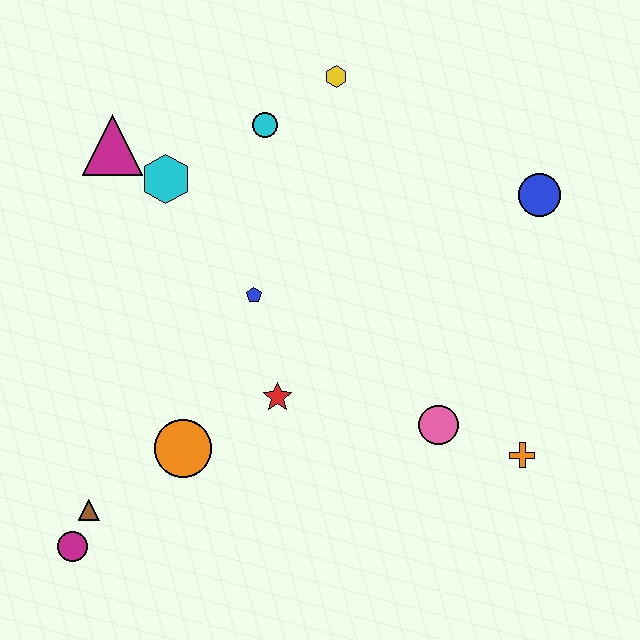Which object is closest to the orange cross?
The pink circle is closest to the orange cross.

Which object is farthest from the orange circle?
The blue circle is farthest from the orange circle.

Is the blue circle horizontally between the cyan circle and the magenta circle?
No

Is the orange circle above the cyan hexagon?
No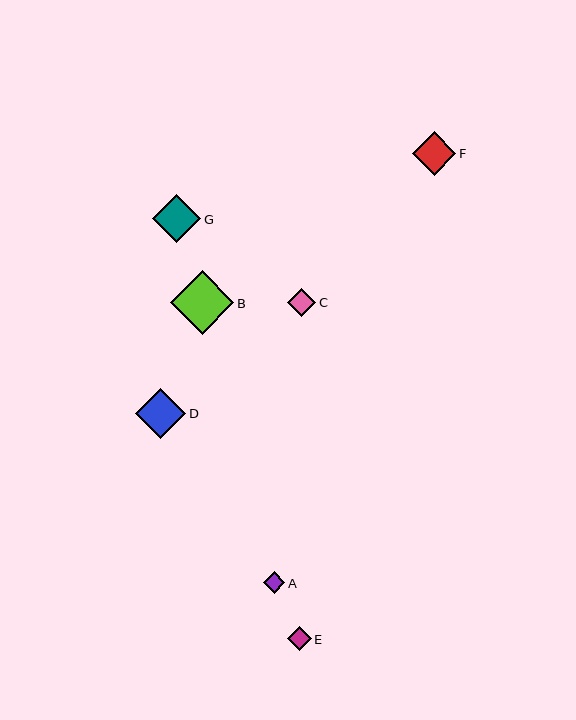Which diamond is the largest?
Diamond B is the largest with a size of approximately 64 pixels.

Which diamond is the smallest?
Diamond A is the smallest with a size of approximately 21 pixels.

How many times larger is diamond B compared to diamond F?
Diamond B is approximately 1.5 times the size of diamond F.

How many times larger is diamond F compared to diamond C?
Diamond F is approximately 1.6 times the size of diamond C.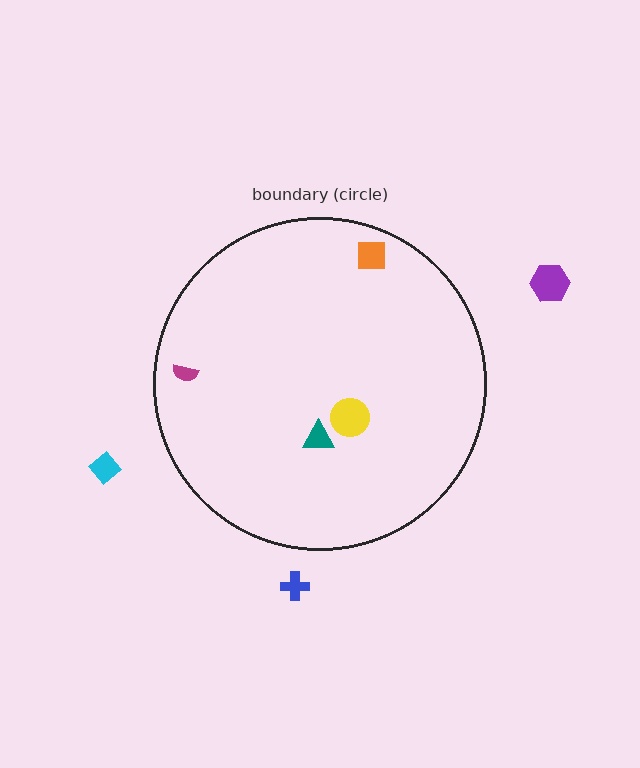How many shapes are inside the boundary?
4 inside, 3 outside.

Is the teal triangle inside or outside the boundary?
Inside.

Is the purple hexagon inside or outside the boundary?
Outside.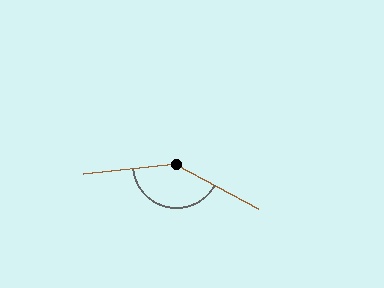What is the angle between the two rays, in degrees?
Approximately 146 degrees.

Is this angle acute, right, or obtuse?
It is obtuse.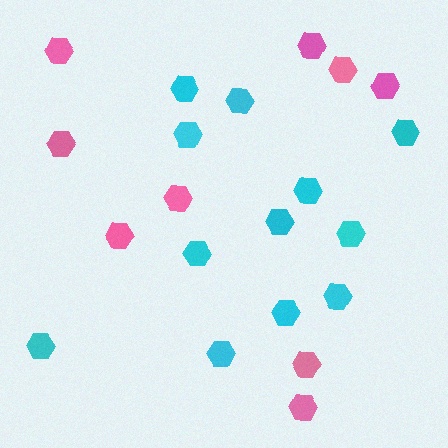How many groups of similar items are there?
There are 2 groups: one group of cyan hexagons (12) and one group of pink hexagons (9).